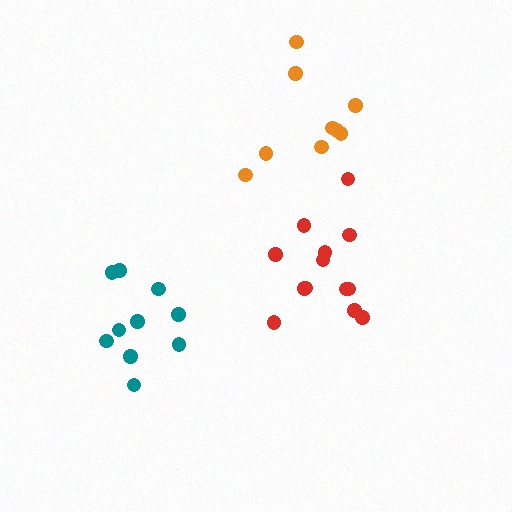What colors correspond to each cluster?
The clusters are colored: orange, teal, red.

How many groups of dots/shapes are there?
There are 3 groups.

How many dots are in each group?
Group 1: 9 dots, Group 2: 10 dots, Group 3: 13 dots (32 total).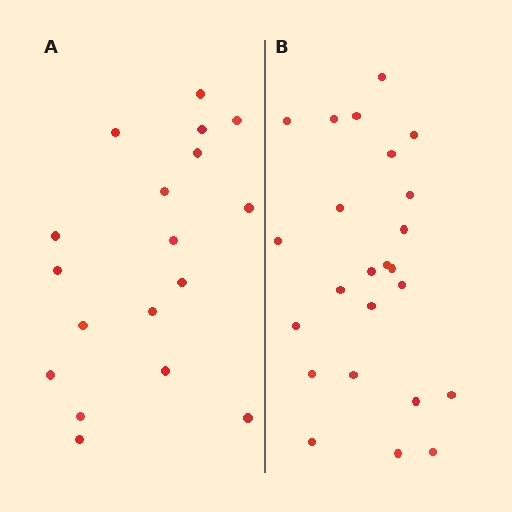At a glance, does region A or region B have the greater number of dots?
Region B (the right region) has more dots.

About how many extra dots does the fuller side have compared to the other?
Region B has about 6 more dots than region A.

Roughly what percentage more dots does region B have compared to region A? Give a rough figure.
About 35% more.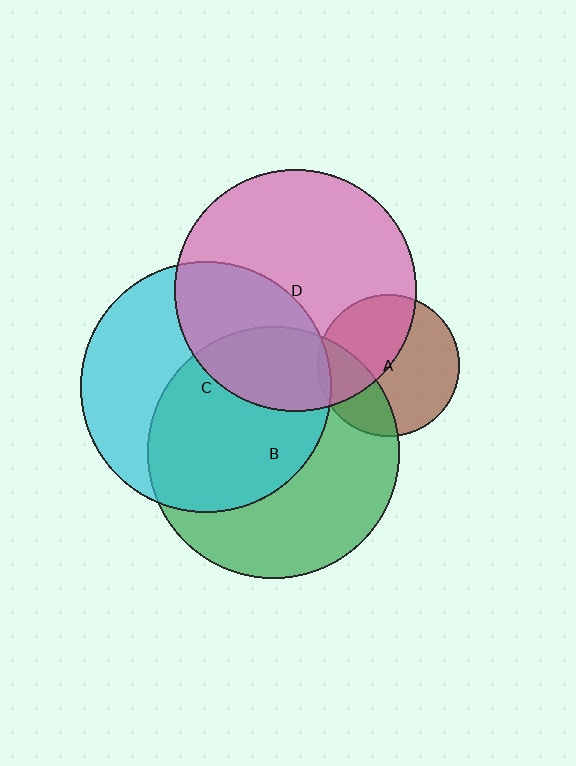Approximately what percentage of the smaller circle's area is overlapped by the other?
Approximately 25%.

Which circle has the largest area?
Circle B (green).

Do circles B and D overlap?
Yes.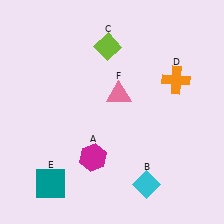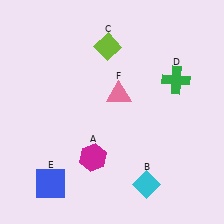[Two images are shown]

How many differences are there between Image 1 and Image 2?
There are 2 differences between the two images.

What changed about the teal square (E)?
In Image 1, E is teal. In Image 2, it changed to blue.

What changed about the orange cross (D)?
In Image 1, D is orange. In Image 2, it changed to green.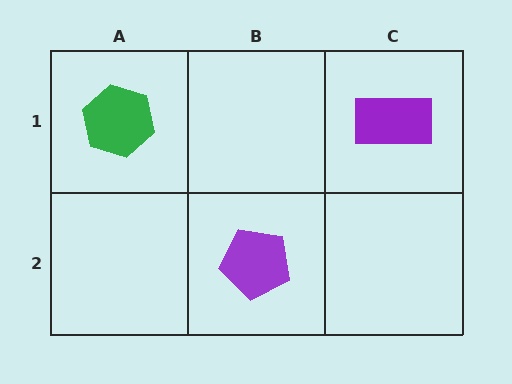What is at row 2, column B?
A purple pentagon.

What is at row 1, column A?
A green hexagon.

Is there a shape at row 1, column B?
No, that cell is empty.